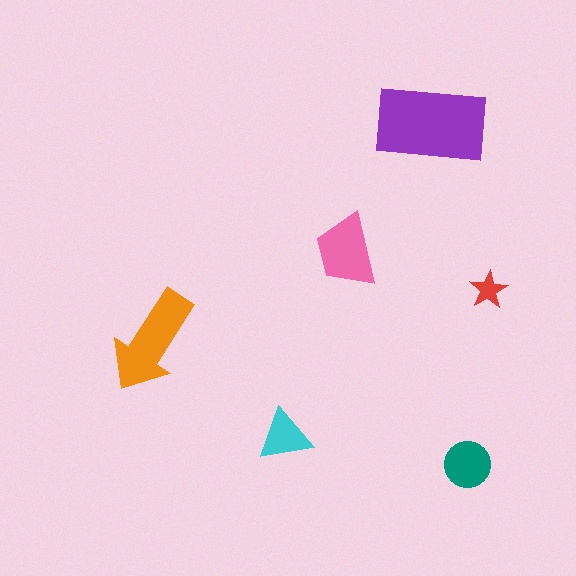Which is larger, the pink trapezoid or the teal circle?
The pink trapezoid.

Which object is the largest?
The purple rectangle.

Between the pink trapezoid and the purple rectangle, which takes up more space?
The purple rectangle.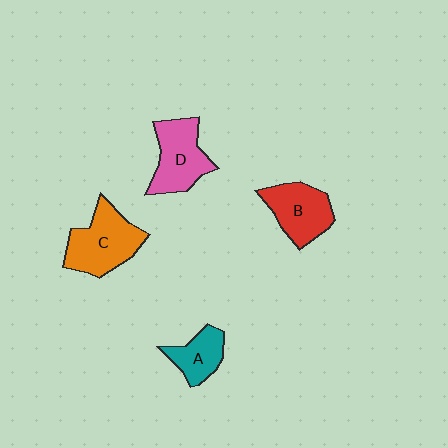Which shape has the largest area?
Shape C (orange).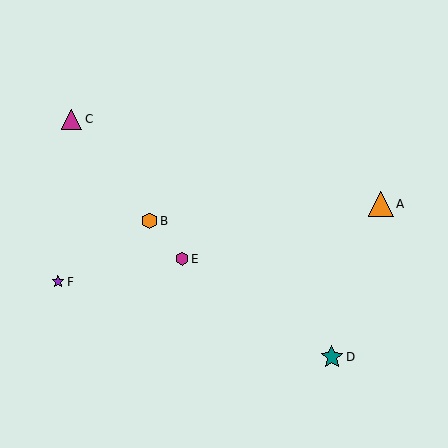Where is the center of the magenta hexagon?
The center of the magenta hexagon is at (182, 259).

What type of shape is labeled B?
Shape B is an orange hexagon.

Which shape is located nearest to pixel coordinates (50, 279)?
The purple star (labeled F) at (58, 282) is nearest to that location.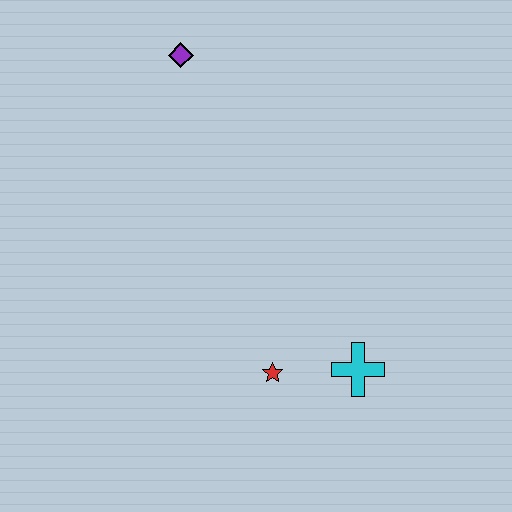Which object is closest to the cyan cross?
The red star is closest to the cyan cross.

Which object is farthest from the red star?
The purple diamond is farthest from the red star.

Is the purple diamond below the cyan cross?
No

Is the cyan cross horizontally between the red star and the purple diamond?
No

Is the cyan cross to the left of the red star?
No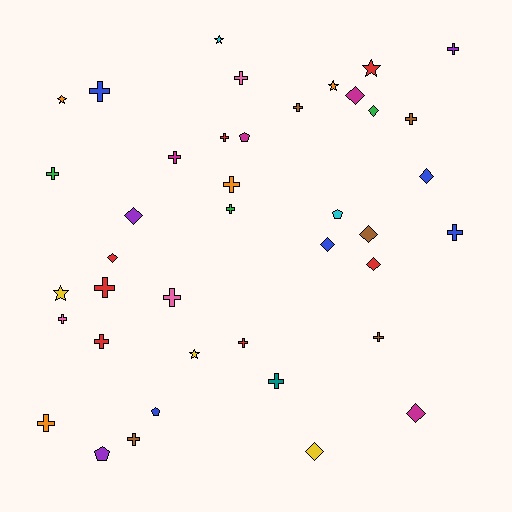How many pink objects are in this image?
There are 3 pink objects.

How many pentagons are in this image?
There are 4 pentagons.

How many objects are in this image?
There are 40 objects.